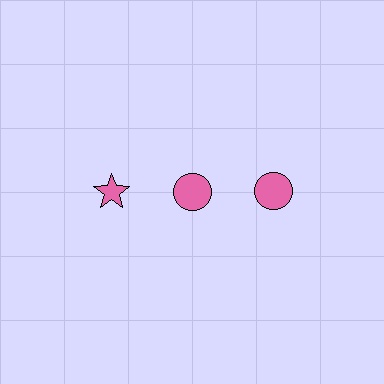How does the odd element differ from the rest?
It has a different shape: star instead of circle.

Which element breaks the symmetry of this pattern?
The pink star in the top row, leftmost column breaks the symmetry. All other shapes are pink circles.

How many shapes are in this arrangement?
There are 3 shapes arranged in a grid pattern.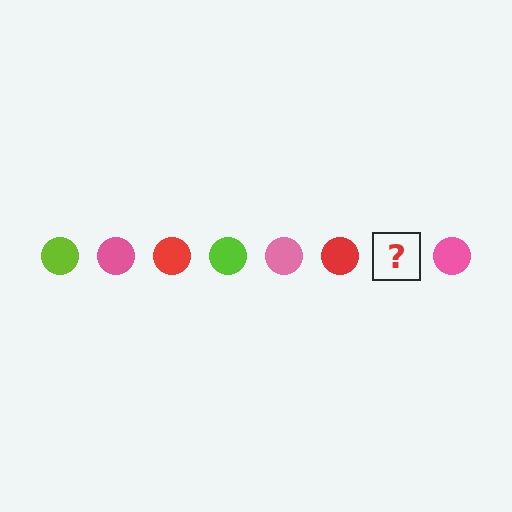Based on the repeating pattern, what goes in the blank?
The blank should be a lime circle.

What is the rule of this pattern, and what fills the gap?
The rule is that the pattern cycles through lime, pink, red circles. The gap should be filled with a lime circle.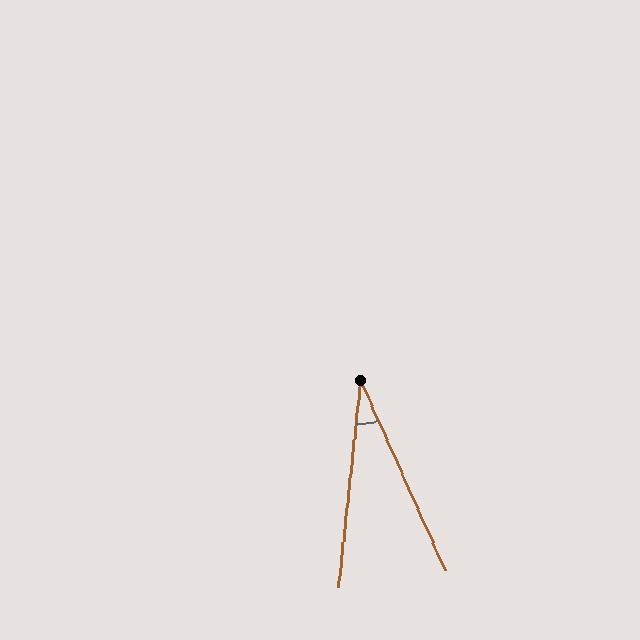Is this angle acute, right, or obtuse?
It is acute.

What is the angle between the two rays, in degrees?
Approximately 30 degrees.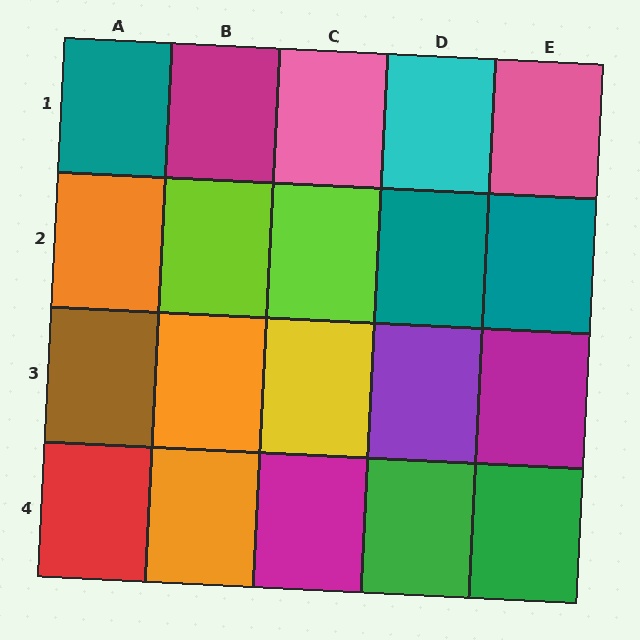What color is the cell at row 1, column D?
Cyan.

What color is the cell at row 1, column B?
Magenta.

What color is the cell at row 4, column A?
Red.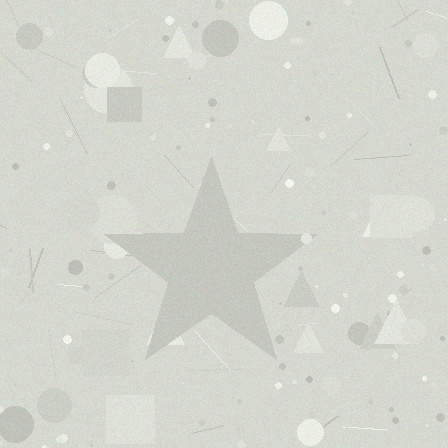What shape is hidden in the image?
A star is hidden in the image.